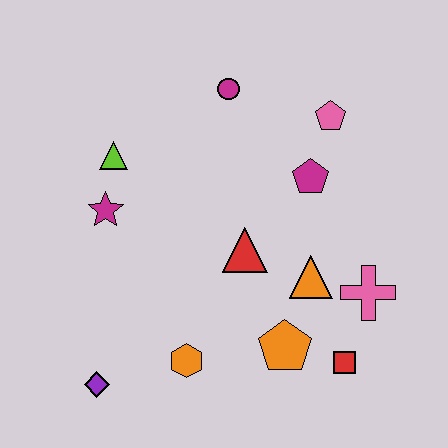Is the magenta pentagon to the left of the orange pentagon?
No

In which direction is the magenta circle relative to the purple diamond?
The magenta circle is above the purple diamond.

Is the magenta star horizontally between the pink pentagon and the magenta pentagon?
No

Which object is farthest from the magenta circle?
The purple diamond is farthest from the magenta circle.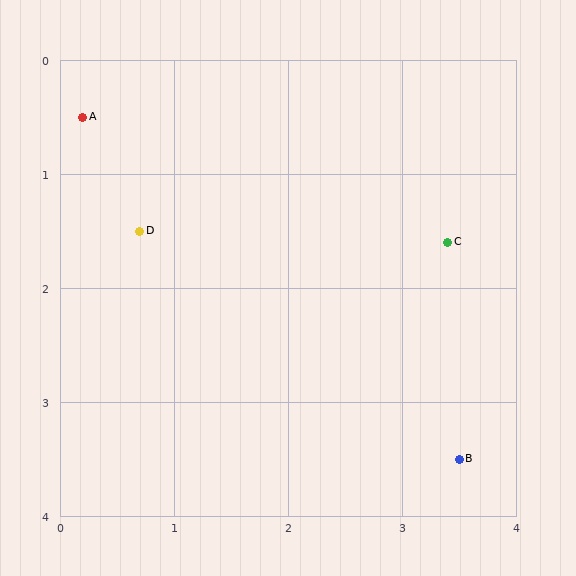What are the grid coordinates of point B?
Point B is at approximately (3.5, 3.5).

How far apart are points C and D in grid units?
Points C and D are about 2.7 grid units apart.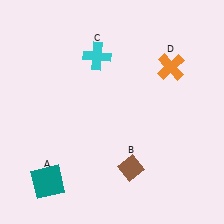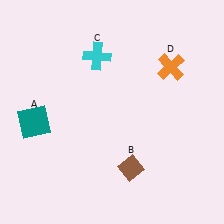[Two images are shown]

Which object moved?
The teal square (A) moved up.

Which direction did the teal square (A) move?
The teal square (A) moved up.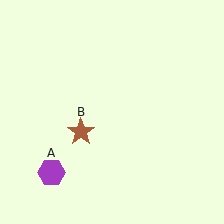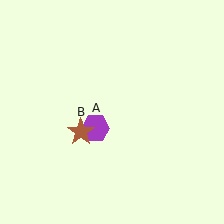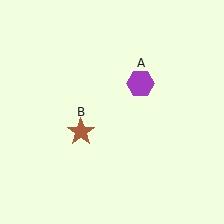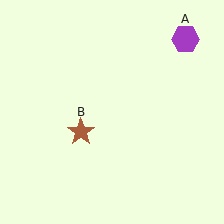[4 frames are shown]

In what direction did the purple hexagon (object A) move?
The purple hexagon (object A) moved up and to the right.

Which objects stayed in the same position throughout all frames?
Brown star (object B) remained stationary.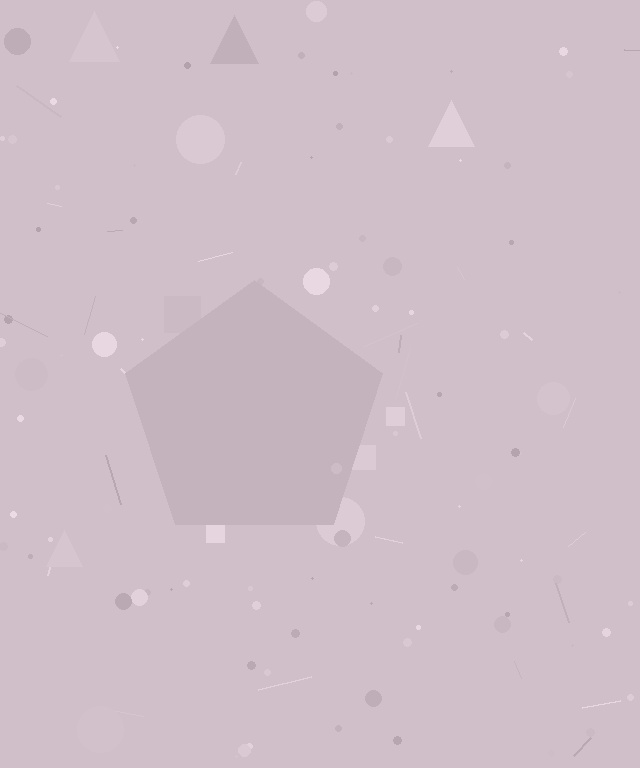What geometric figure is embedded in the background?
A pentagon is embedded in the background.